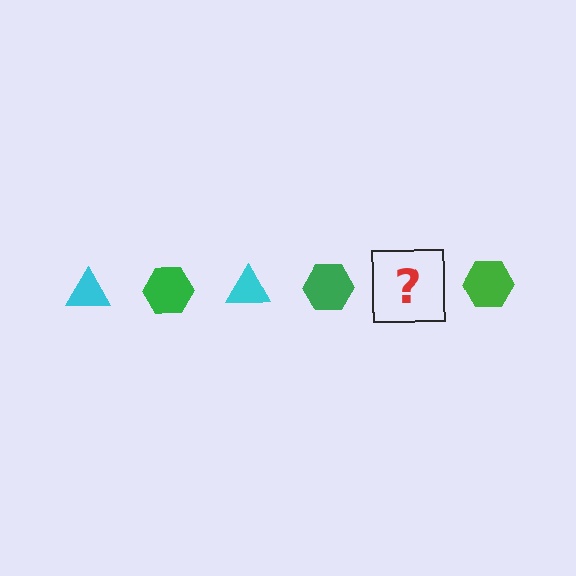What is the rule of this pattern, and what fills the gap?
The rule is that the pattern alternates between cyan triangle and green hexagon. The gap should be filled with a cyan triangle.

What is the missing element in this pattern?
The missing element is a cyan triangle.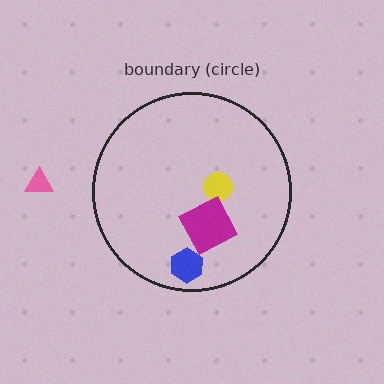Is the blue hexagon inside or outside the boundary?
Inside.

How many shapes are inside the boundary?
3 inside, 1 outside.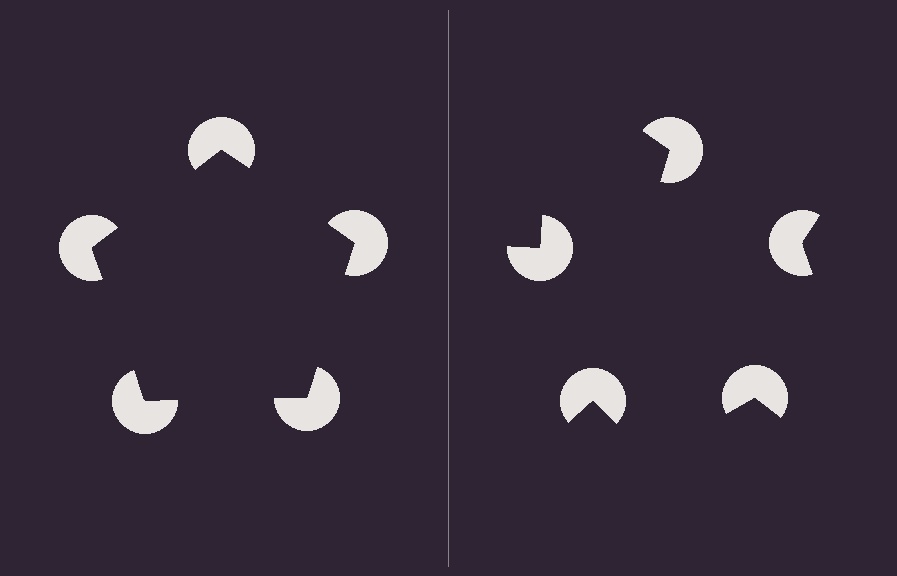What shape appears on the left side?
An illusory pentagon.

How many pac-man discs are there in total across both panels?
10 — 5 on each side.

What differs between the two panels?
The pac-man discs are positioned identically on both sides; only the wedge orientations differ. On the left they align to a pentagon; on the right they are misaligned.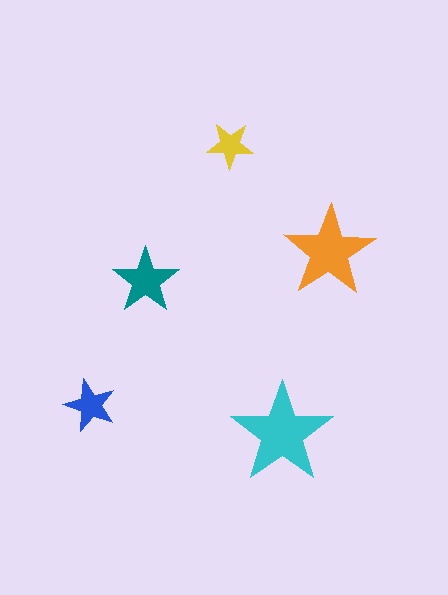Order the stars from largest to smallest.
the cyan one, the orange one, the teal one, the blue one, the yellow one.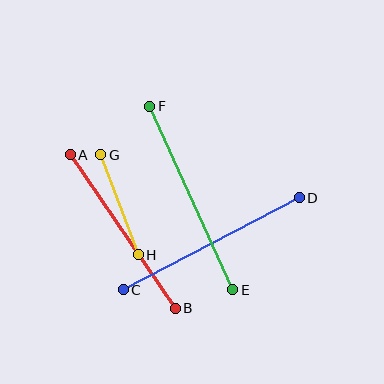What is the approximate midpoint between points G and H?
The midpoint is at approximately (119, 205) pixels.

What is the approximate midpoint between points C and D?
The midpoint is at approximately (211, 244) pixels.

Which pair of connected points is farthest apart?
Points E and F are farthest apart.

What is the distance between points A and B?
The distance is approximately 186 pixels.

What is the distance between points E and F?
The distance is approximately 202 pixels.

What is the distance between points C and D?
The distance is approximately 199 pixels.